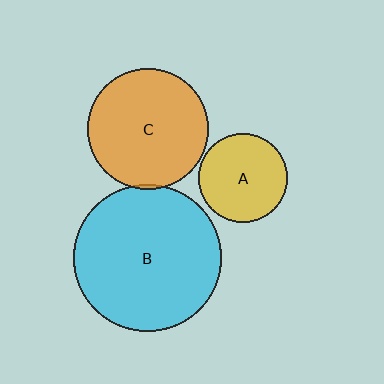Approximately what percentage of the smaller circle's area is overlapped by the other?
Approximately 5%.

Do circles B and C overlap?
Yes.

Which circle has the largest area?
Circle B (cyan).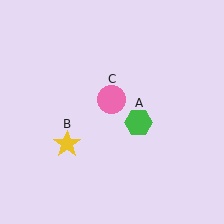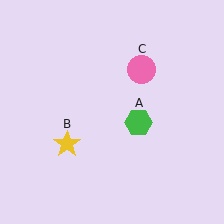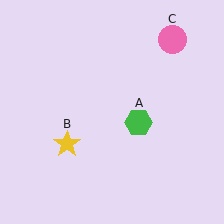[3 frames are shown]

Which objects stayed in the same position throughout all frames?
Green hexagon (object A) and yellow star (object B) remained stationary.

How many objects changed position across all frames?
1 object changed position: pink circle (object C).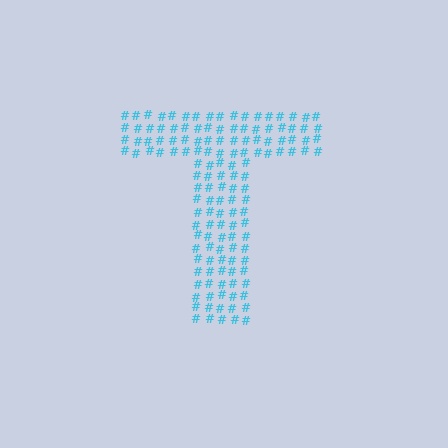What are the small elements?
The small elements are hash symbols.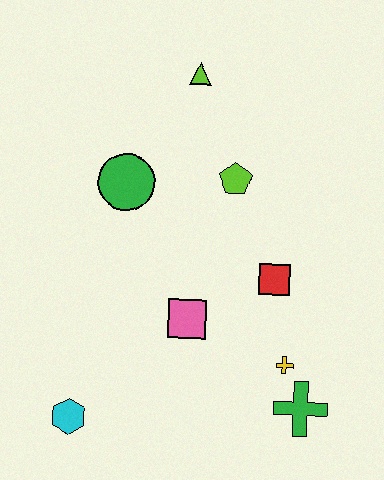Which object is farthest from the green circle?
The green cross is farthest from the green circle.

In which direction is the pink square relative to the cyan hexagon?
The pink square is to the right of the cyan hexagon.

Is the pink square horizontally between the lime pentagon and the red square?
No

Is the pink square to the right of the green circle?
Yes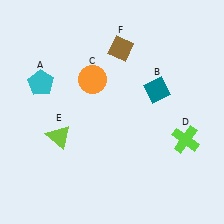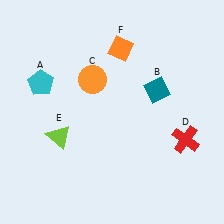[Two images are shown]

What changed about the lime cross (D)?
In Image 1, D is lime. In Image 2, it changed to red.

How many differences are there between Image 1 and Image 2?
There are 2 differences between the two images.